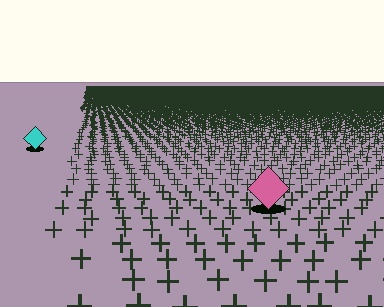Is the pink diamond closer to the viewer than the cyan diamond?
Yes. The pink diamond is closer — you can tell from the texture gradient: the ground texture is coarser near it.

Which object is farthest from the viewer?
The cyan diamond is farthest from the viewer. It appears smaller and the ground texture around it is denser.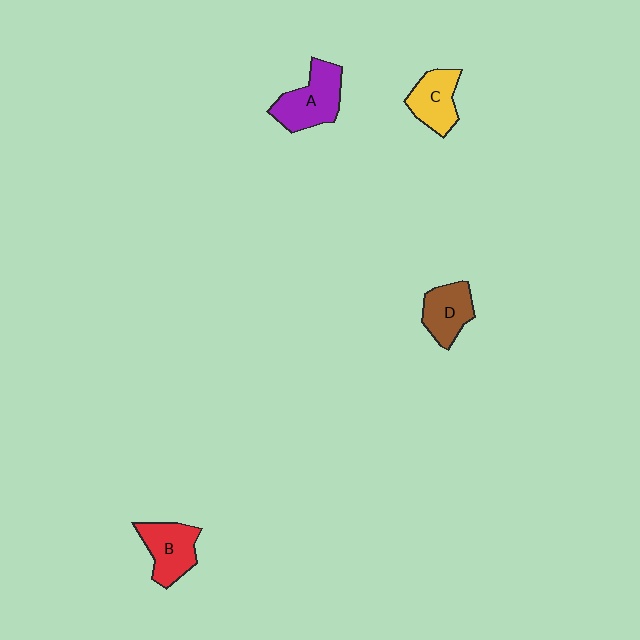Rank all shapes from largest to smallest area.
From largest to smallest: A (purple), B (red), C (yellow), D (brown).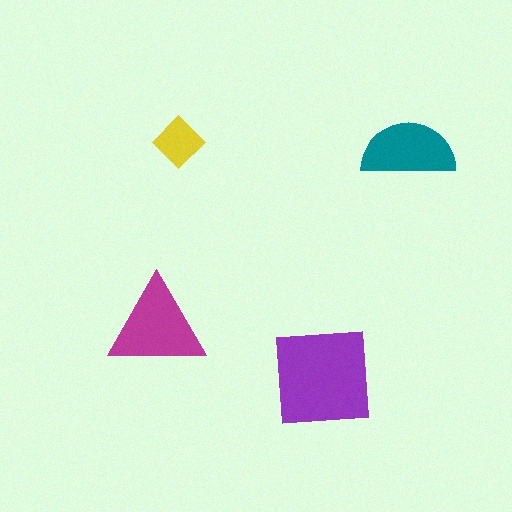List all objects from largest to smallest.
The purple square, the magenta triangle, the teal semicircle, the yellow diamond.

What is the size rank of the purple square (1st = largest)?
1st.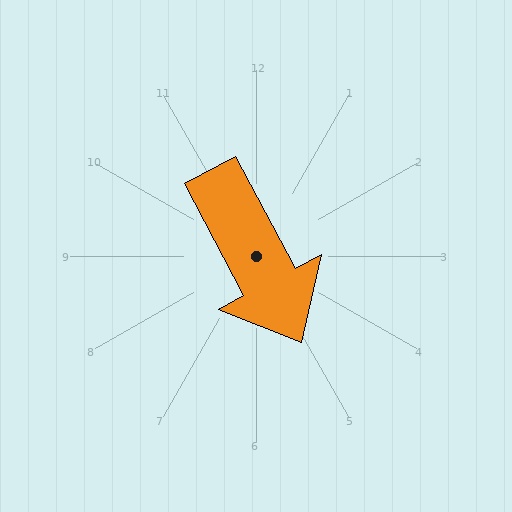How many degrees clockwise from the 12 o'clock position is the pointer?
Approximately 152 degrees.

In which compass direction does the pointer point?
Southeast.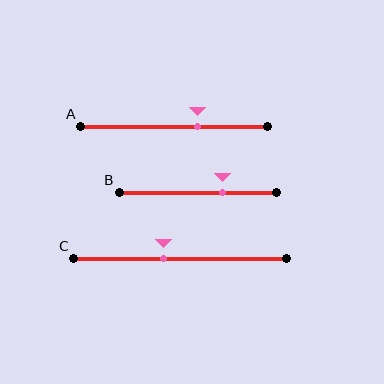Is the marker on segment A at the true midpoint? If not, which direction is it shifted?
No, the marker on segment A is shifted to the right by about 13% of the segment length.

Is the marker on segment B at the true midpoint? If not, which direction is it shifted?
No, the marker on segment B is shifted to the right by about 16% of the segment length.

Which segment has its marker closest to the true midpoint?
Segment C has its marker closest to the true midpoint.